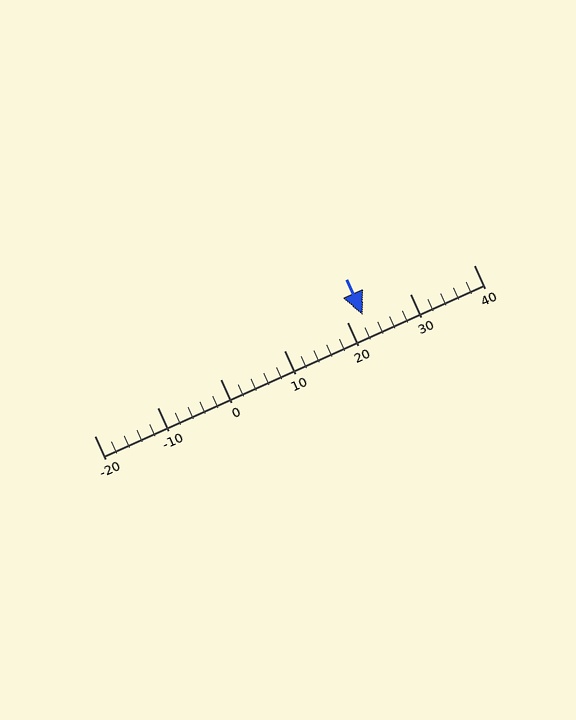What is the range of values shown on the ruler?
The ruler shows values from -20 to 40.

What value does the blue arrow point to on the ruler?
The blue arrow points to approximately 22.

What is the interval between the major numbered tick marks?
The major tick marks are spaced 10 units apart.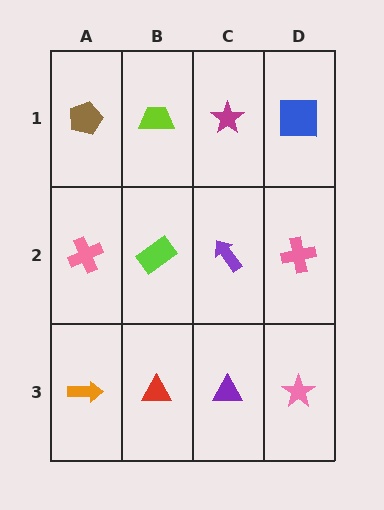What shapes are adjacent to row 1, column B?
A lime rectangle (row 2, column B), a brown pentagon (row 1, column A), a magenta star (row 1, column C).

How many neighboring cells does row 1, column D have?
2.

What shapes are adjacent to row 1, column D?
A pink cross (row 2, column D), a magenta star (row 1, column C).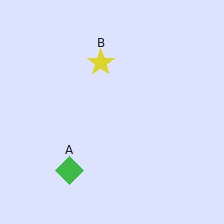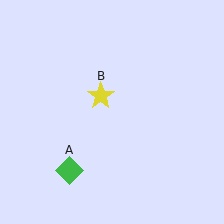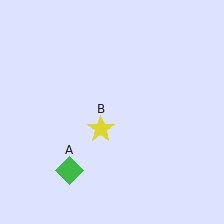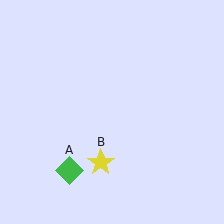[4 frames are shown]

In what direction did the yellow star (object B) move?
The yellow star (object B) moved down.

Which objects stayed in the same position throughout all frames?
Green diamond (object A) remained stationary.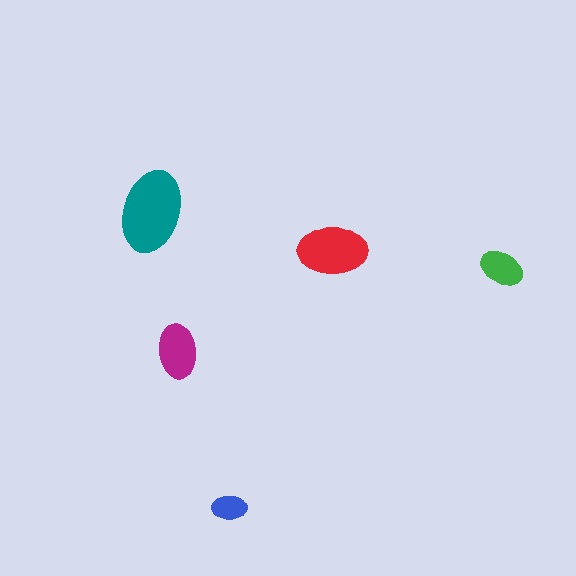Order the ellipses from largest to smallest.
the teal one, the red one, the magenta one, the green one, the blue one.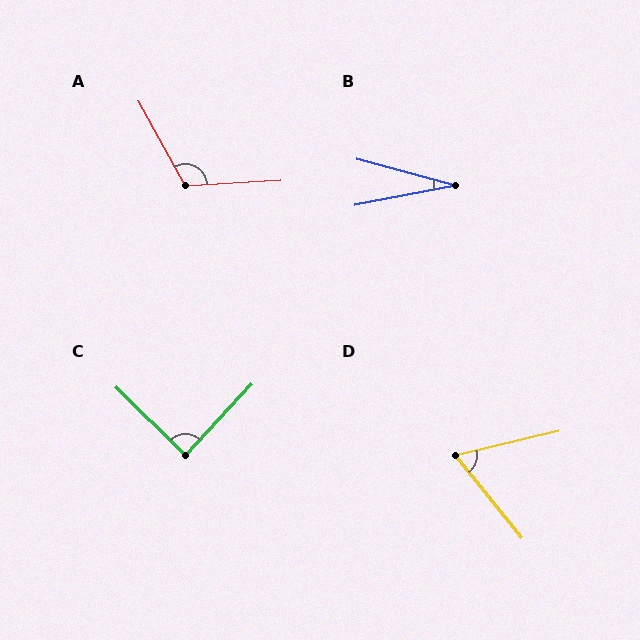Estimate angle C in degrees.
Approximately 88 degrees.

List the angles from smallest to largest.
B (26°), D (65°), C (88°), A (116°).